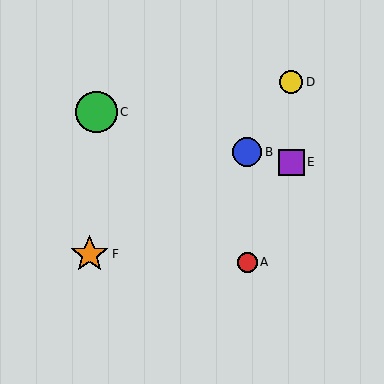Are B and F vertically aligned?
No, B is at x≈247 and F is at x≈90.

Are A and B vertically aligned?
Yes, both are at x≈247.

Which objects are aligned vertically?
Objects A, B are aligned vertically.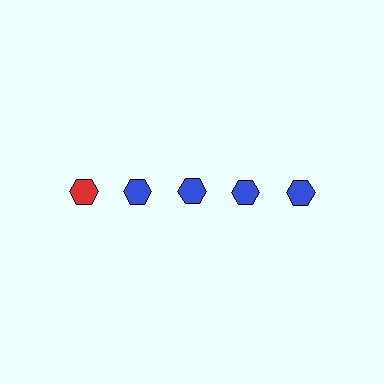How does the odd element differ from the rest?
It has a different color: red instead of blue.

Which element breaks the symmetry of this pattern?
The red hexagon in the top row, leftmost column breaks the symmetry. All other shapes are blue hexagons.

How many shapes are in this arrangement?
There are 5 shapes arranged in a grid pattern.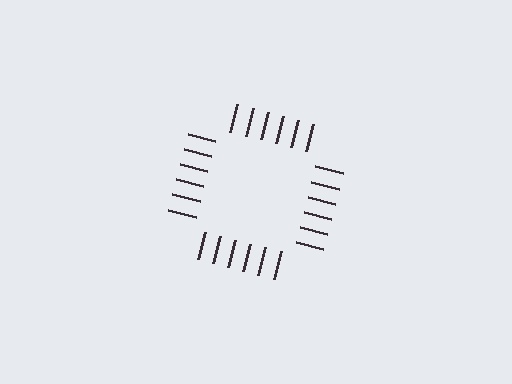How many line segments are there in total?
24 — 6 along each of the 4 edges.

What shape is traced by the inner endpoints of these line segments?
An illusory square — the line segments terminate on its edges but no continuous stroke is drawn.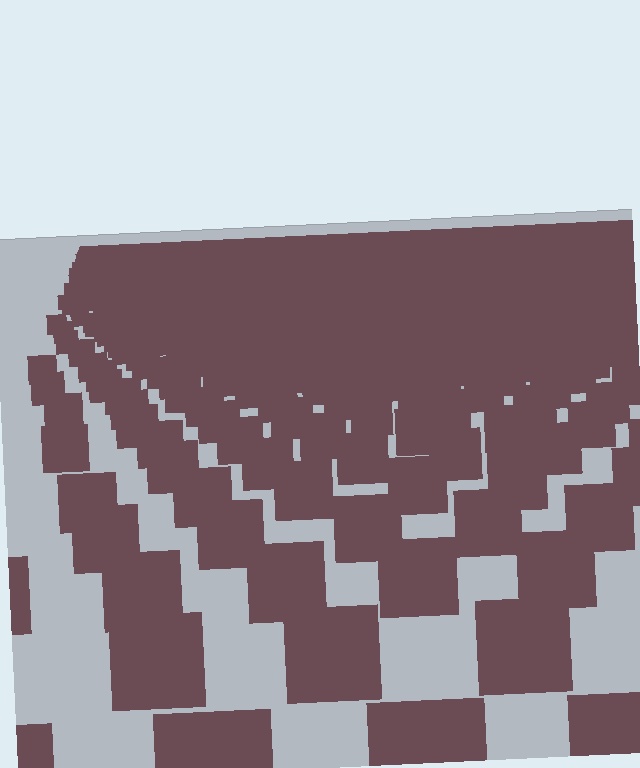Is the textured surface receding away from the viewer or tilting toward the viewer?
The surface is receding away from the viewer. Texture elements get smaller and denser toward the top.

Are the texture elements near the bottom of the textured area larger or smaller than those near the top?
Larger. Near the bottom, elements are closer to the viewer and appear at a bigger on-screen size.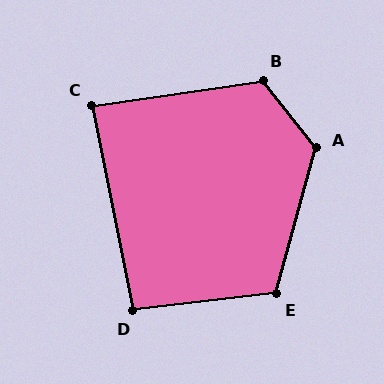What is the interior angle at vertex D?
Approximately 95 degrees (approximately right).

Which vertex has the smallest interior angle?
C, at approximately 87 degrees.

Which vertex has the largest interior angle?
A, at approximately 126 degrees.